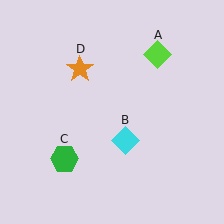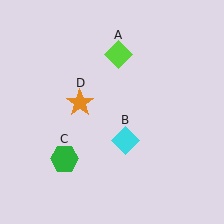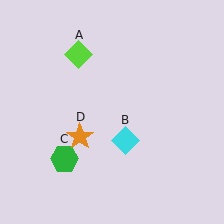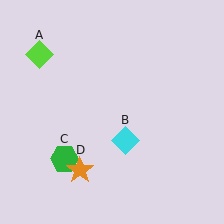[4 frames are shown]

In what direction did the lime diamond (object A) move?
The lime diamond (object A) moved left.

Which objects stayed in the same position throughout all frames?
Cyan diamond (object B) and green hexagon (object C) remained stationary.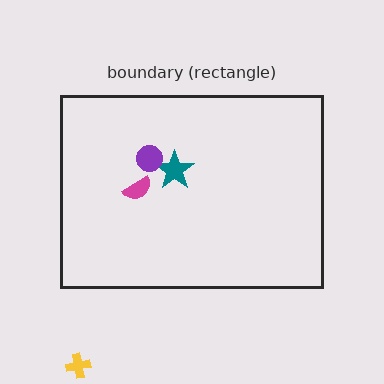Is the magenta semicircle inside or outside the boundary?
Inside.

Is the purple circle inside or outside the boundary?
Inside.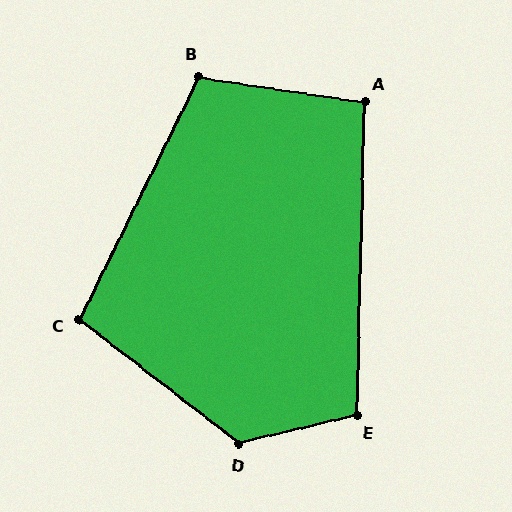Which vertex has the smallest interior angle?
A, at approximately 97 degrees.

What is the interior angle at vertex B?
Approximately 107 degrees (obtuse).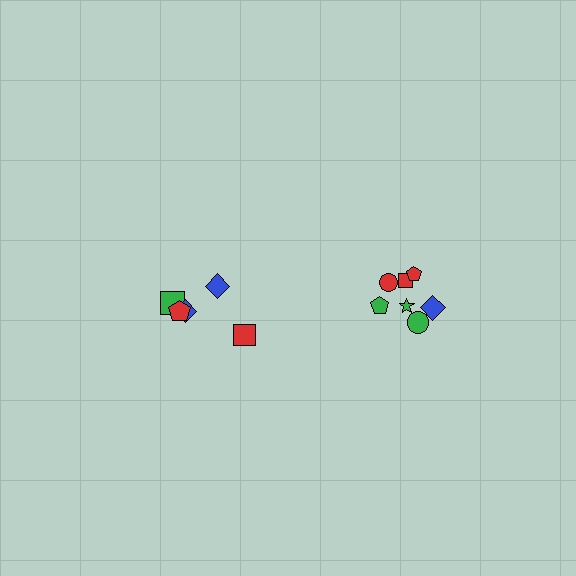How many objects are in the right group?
There are 7 objects.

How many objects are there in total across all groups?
There are 12 objects.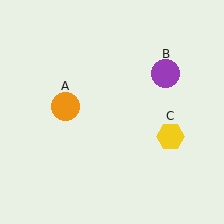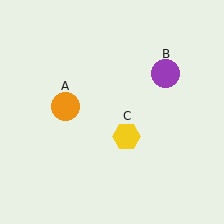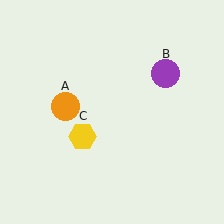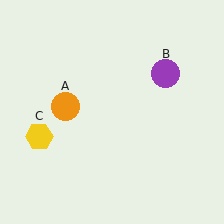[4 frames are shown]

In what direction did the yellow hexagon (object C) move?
The yellow hexagon (object C) moved left.